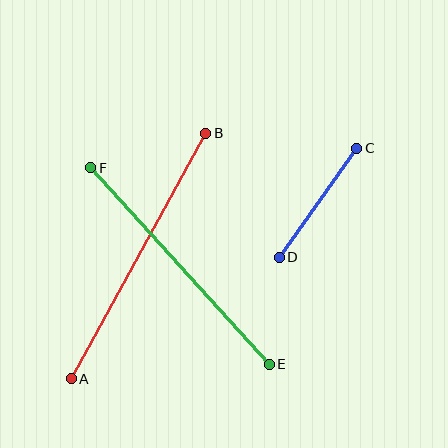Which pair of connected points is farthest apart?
Points A and B are farthest apart.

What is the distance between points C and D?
The distance is approximately 134 pixels.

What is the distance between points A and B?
The distance is approximately 280 pixels.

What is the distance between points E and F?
The distance is approximately 266 pixels.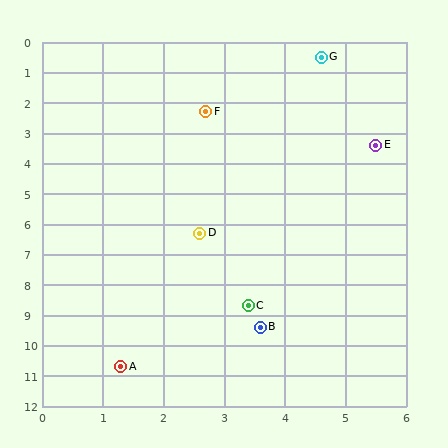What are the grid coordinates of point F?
Point F is at approximately (2.7, 2.3).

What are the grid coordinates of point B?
Point B is at approximately (3.6, 9.4).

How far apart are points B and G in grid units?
Points B and G are about 9.0 grid units apart.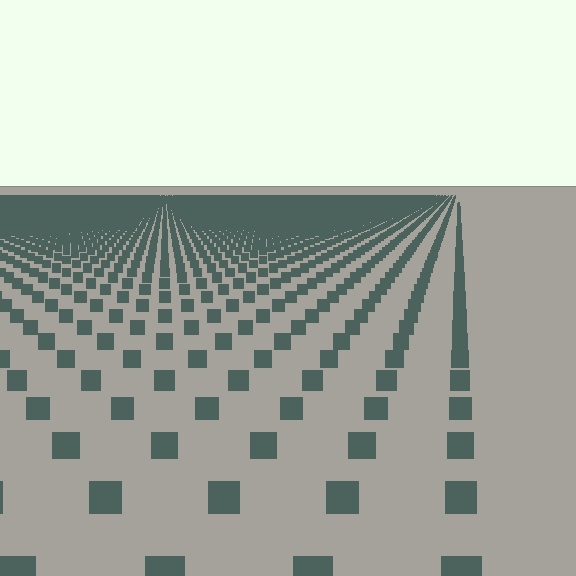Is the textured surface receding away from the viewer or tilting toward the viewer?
The surface is receding away from the viewer. Texture elements get smaller and denser toward the top.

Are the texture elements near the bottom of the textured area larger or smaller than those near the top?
Larger. Near the bottom, elements are closer to the viewer and appear at a bigger on-screen size.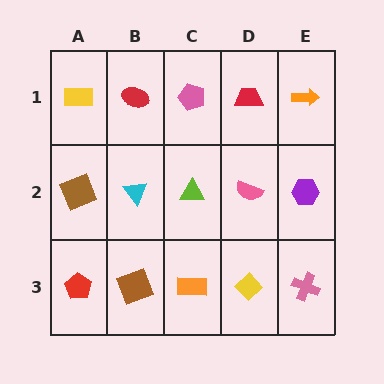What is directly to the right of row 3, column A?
A brown square.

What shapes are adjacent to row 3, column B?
A cyan triangle (row 2, column B), a red pentagon (row 3, column A), an orange rectangle (row 3, column C).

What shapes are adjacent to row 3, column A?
A brown square (row 2, column A), a brown square (row 3, column B).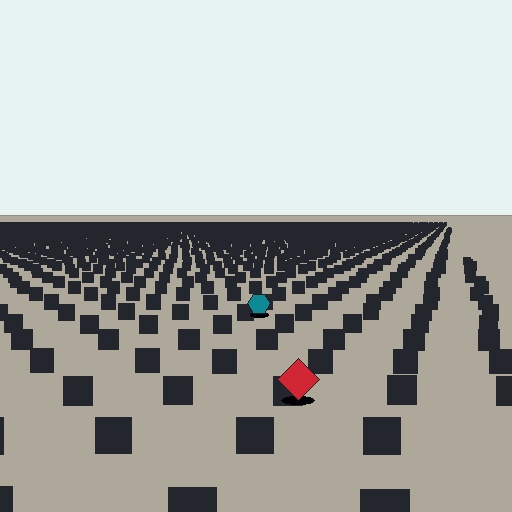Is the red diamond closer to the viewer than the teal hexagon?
Yes. The red diamond is closer — you can tell from the texture gradient: the ground texture is coarser near it.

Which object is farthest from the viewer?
The teal hexagon is farthest from the viewer. It appears smaller and the ground texture around it is denser.